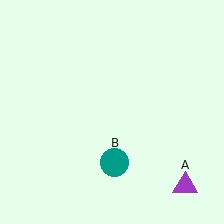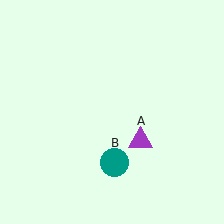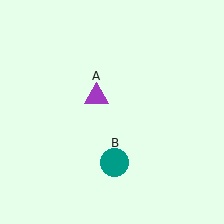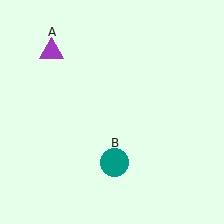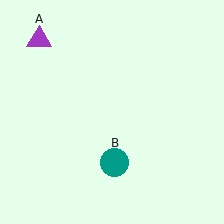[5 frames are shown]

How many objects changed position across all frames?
1 object changed position: purple triangle (object A).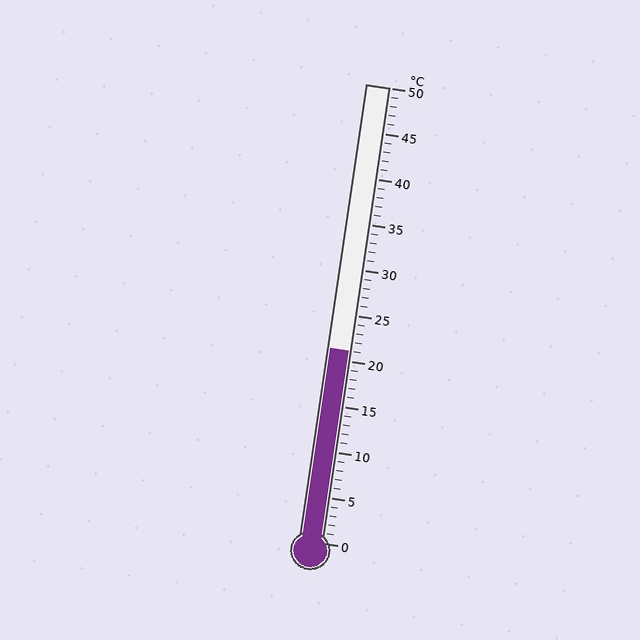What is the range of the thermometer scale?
The thermometer scale ranges from 0°C to 50°C.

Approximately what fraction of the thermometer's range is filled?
The thermometer is filled to approximately 40% of its range.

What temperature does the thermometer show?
The thermometer shows approximately 21°C.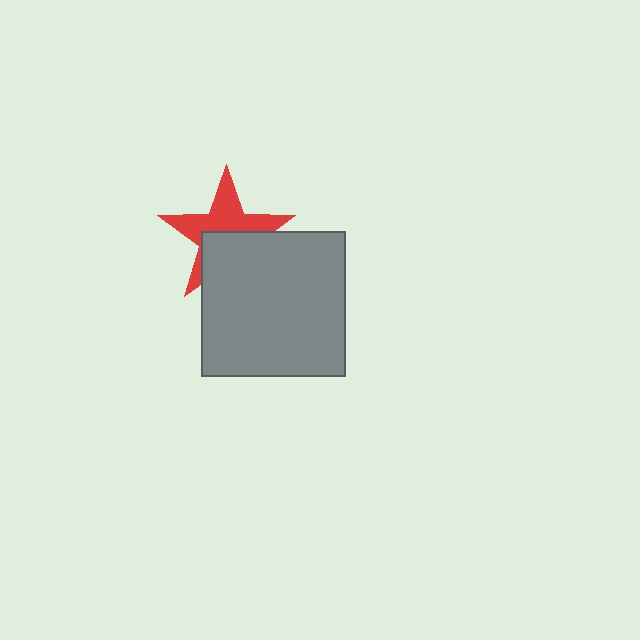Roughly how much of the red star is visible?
About half of it is visible (roughly 55%).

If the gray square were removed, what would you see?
You would see the complete red star.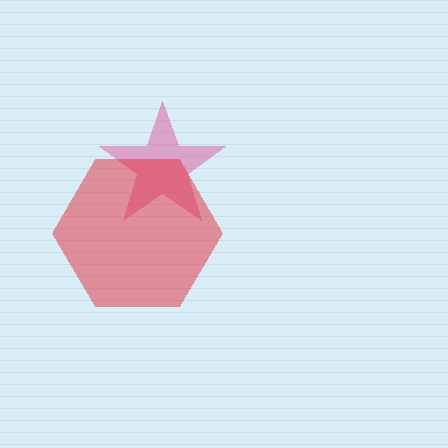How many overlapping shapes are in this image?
There are 2 overlapping shapes in the image.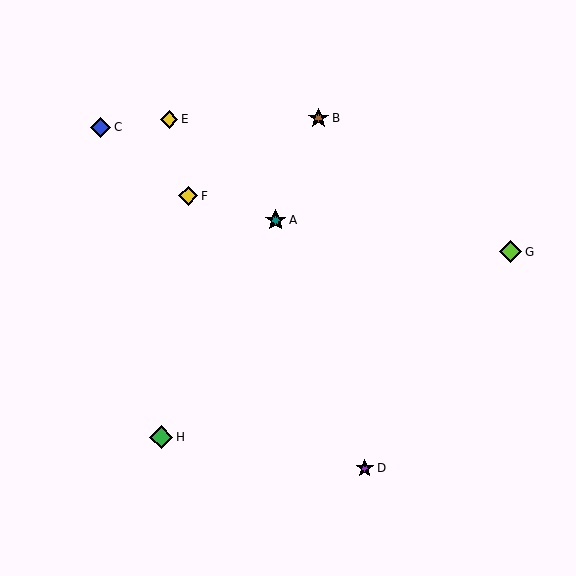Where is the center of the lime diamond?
The center of the lime diamond is at (511, 252).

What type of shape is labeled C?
Shape C is a blue diamond.